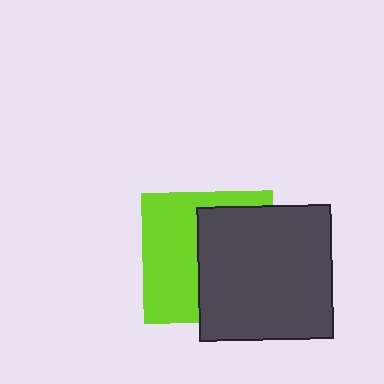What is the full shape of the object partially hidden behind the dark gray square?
The partially hidden object is a lime square.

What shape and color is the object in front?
The object in front is a dark gray square.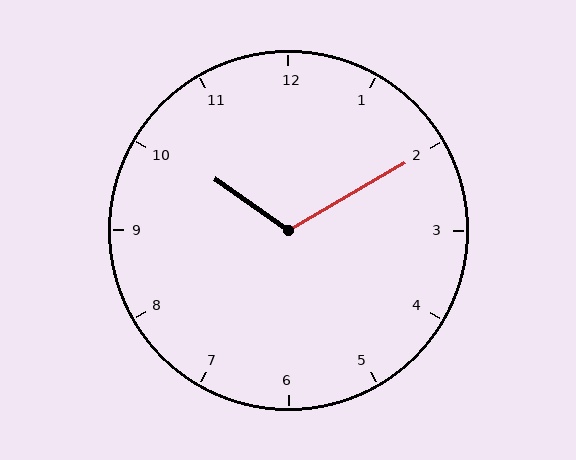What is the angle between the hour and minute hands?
Approximately 115 degrees.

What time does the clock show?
10:10.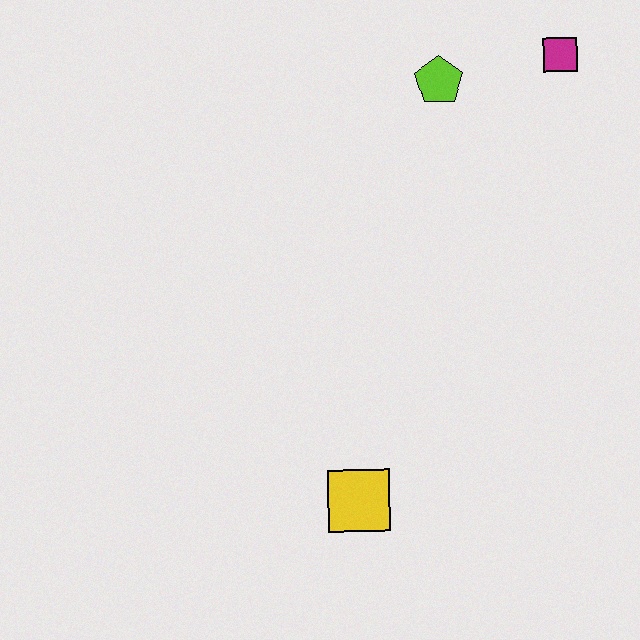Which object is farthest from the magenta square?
The yellow square is farthest from the magenta square.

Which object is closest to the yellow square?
The lime pentagon is closest to the yellow square.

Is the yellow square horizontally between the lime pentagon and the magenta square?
No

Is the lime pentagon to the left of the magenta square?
Yes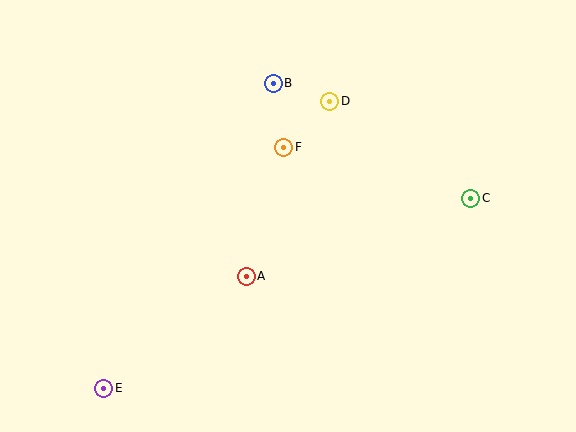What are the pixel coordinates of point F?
Point F is at (284, 147).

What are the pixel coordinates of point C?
Point C is at (471, 198).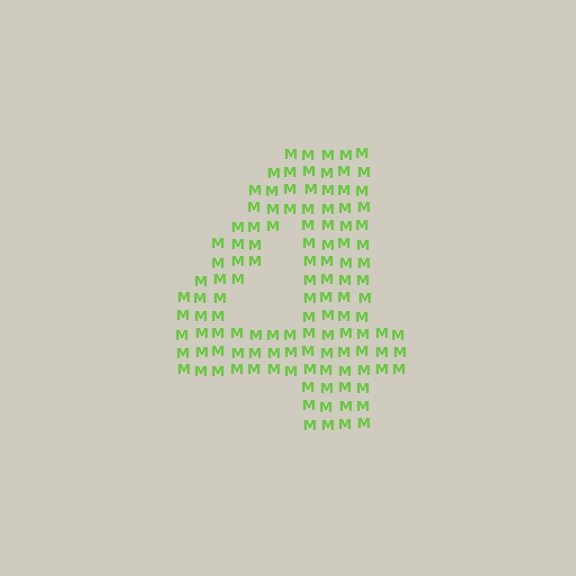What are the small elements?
The small elements are letter M's.